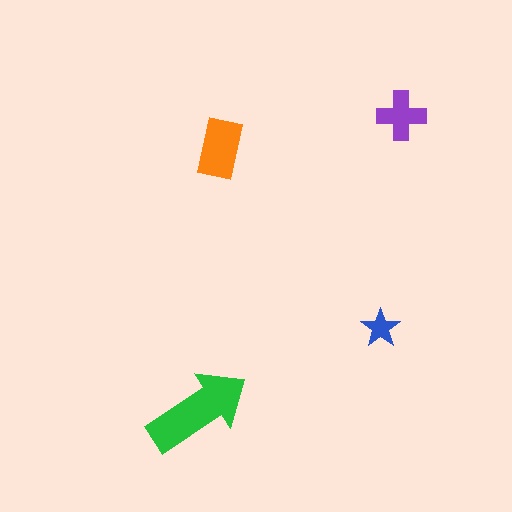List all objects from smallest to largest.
The blue star, the purple cross, the orange rectangle, the green arrow.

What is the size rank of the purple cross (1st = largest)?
3rd.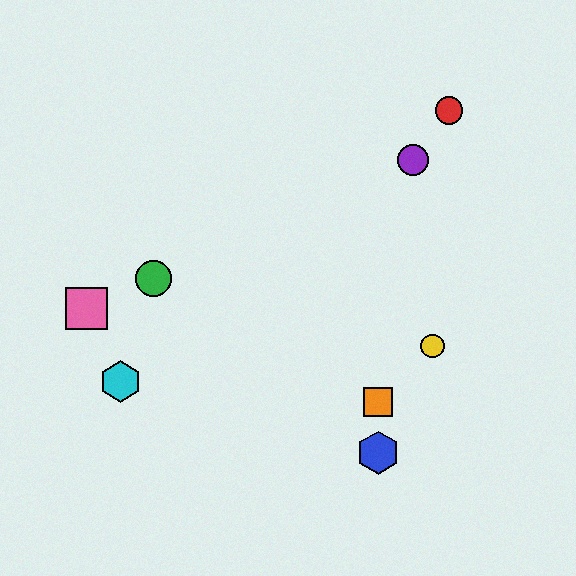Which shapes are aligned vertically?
The blue hexagon, the orange square are aligned vertically.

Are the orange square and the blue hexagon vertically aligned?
Yes, both are at x≈378.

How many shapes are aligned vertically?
2 shapes (the blue hexagon, the orange square) are aligned vertically.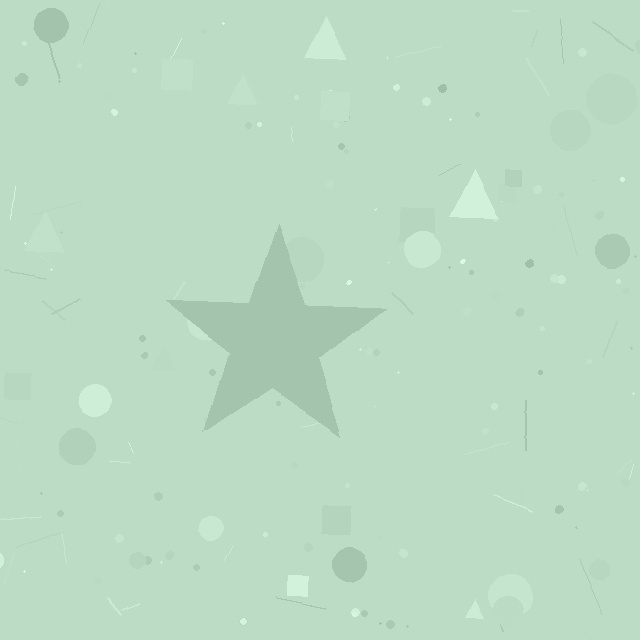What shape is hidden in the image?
A star is hidden in the image.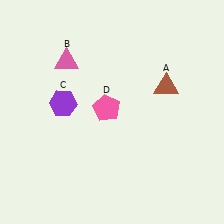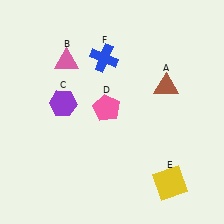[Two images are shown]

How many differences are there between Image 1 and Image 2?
There are 2 differences between the two images.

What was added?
A yellow square (E), a blue cross (F) were added in Image 2.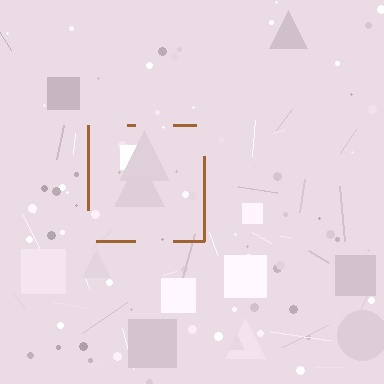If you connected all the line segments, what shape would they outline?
They would outline a square.